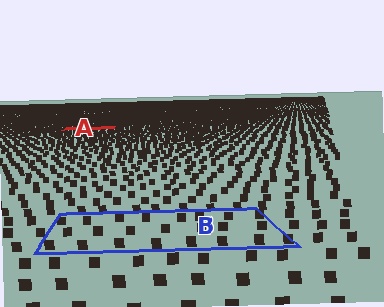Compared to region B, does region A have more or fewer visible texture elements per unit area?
Region A has more texture elements per unit area — they are packed more densely because it is farther away.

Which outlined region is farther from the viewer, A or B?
Region A is farther from the viewer — the texture elements inside it appear smaller and more densely packed.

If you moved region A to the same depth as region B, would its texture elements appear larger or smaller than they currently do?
They would appear larger. At a closer depth, the same texture elements are projected at a bigger on-screen size.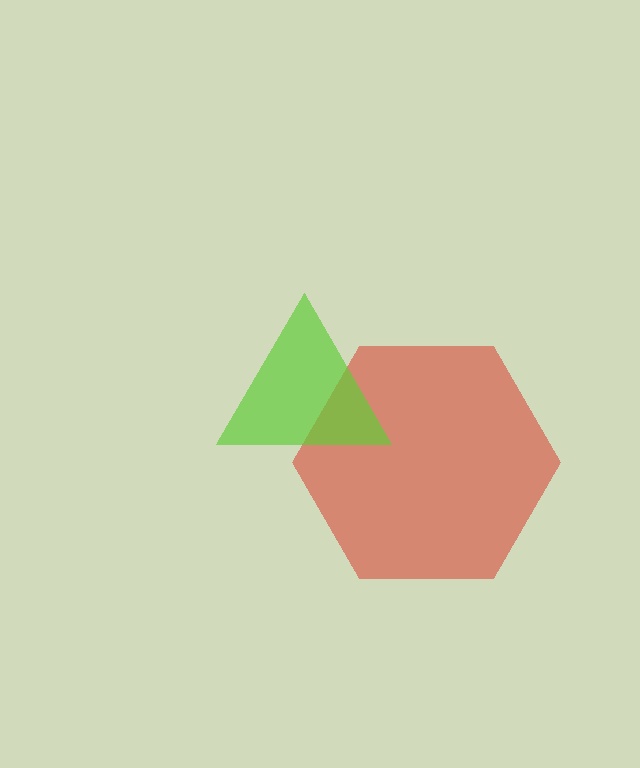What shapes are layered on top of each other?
The layered shapes are: a red hexagon, a lime triangle.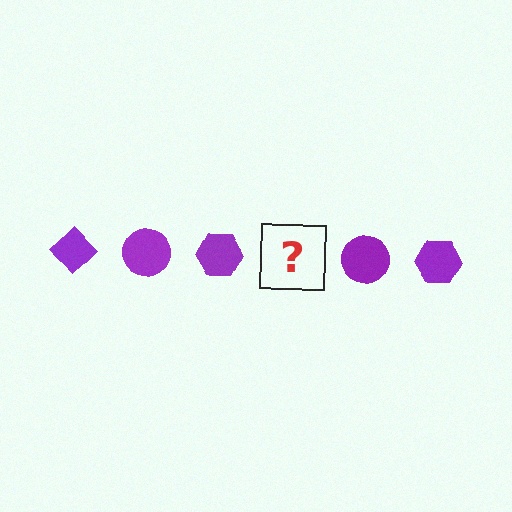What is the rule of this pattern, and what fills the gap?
The rule is that the pattern cycles through diamond, circle, hexagon shapes in purple. The gap should be filled with a purple diamond.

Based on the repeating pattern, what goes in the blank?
The blank should be a purple diamond.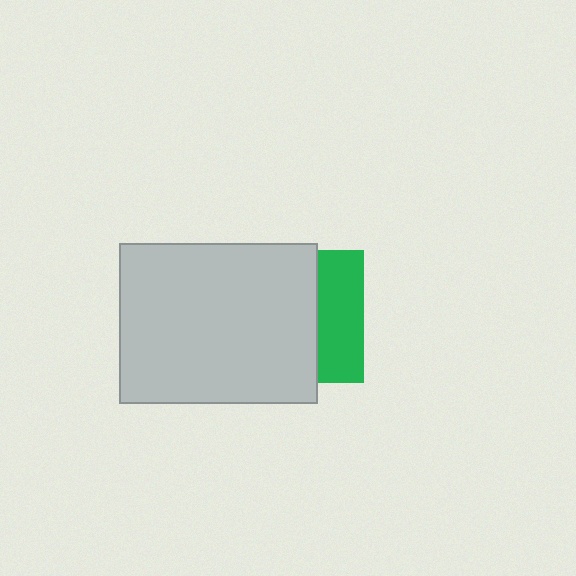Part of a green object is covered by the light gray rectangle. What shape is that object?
It is a square.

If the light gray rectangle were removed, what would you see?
You would see the complete green square.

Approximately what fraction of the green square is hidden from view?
Roughly 65% of the green square is hidden behind the light gray rectangle.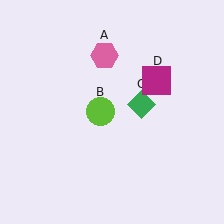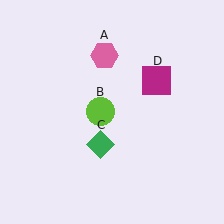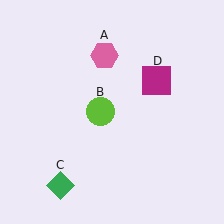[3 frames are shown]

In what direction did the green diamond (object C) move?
The green diamond (object C) moved down and to the left.